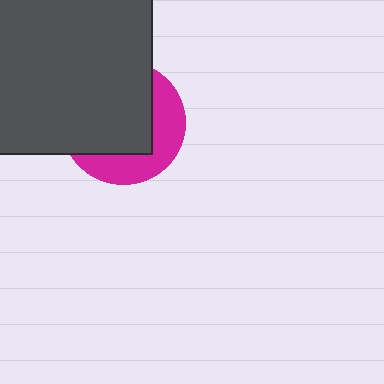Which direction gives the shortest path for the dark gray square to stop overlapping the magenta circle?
Moving toward the upper-left gives the shortest separation.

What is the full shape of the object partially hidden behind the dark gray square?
The partially hidden object is a magenta circle.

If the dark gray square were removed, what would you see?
You would see the complete magenta circle.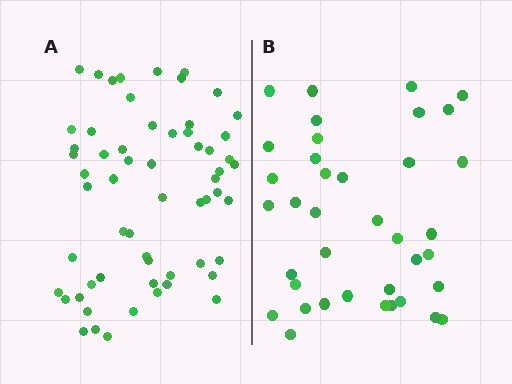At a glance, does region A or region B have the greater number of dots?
Region A (the left region) has more dots.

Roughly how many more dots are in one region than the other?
Region A has approximately 20 more dots than region B.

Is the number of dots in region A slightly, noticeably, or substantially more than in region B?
Region A has substantially more. The ratio is roughly 1.6 to 1.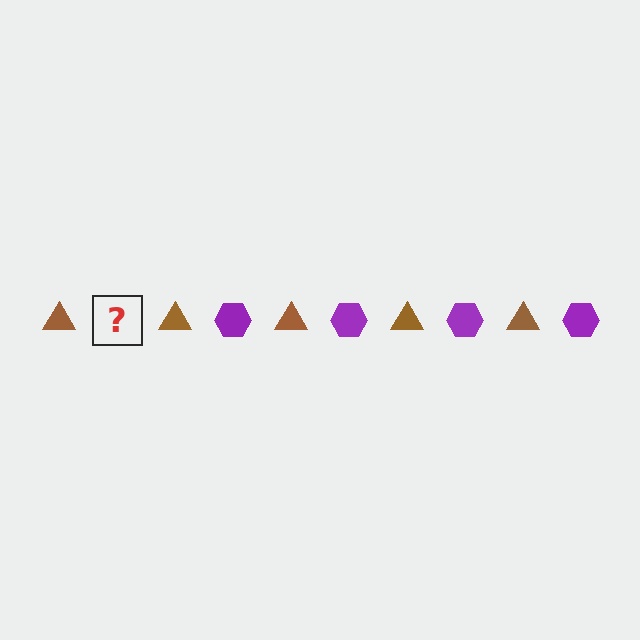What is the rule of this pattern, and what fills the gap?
The rule is that the pattern alternates between brown triangle and purple hexagon. The gap should be filled with a purple hexagon.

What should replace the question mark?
The question mark should be replaced with a purple hexagon.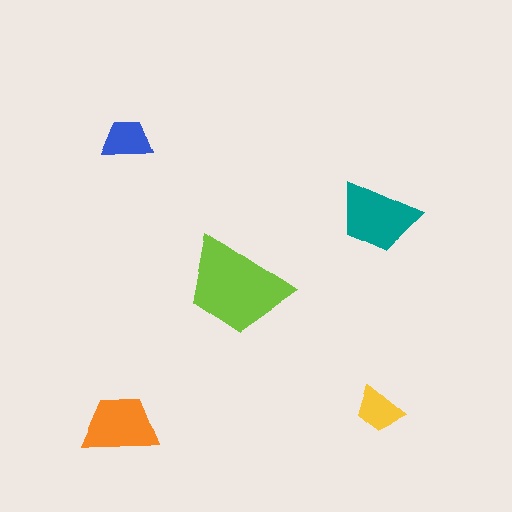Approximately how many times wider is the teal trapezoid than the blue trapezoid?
About 1.5 times wider.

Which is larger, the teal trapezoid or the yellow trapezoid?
The teal one.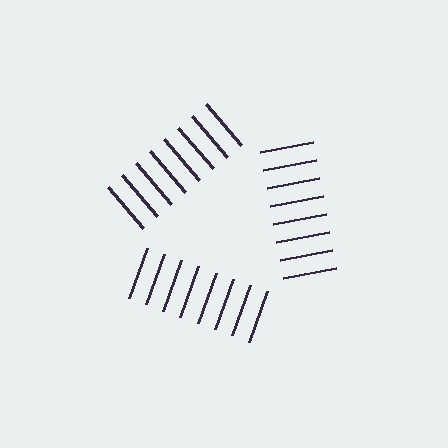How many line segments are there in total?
24 — 8 along each of the 3 edges.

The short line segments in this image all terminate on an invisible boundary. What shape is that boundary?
An illusory triangle — the line segments terminate on its edges but no continuous stroke is drawn.